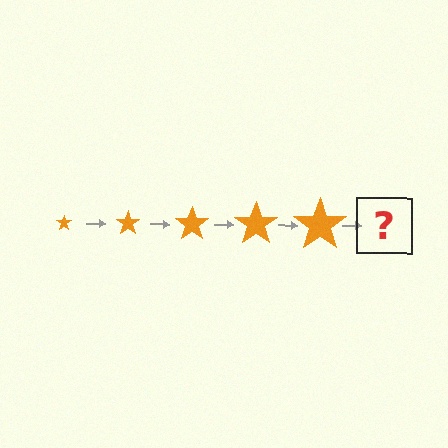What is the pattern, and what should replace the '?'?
The pattern is that the star gets progressively larger each step. The '?' should be an orange star, larger than the previous one.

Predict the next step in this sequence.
The next step is an orange star, larger than the previous one.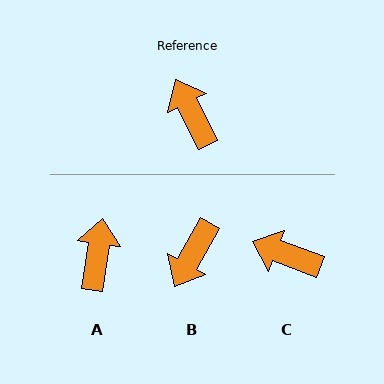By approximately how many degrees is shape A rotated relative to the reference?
Approximately 35 degrees clockwise.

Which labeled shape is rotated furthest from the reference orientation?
B, about 125 degrees away.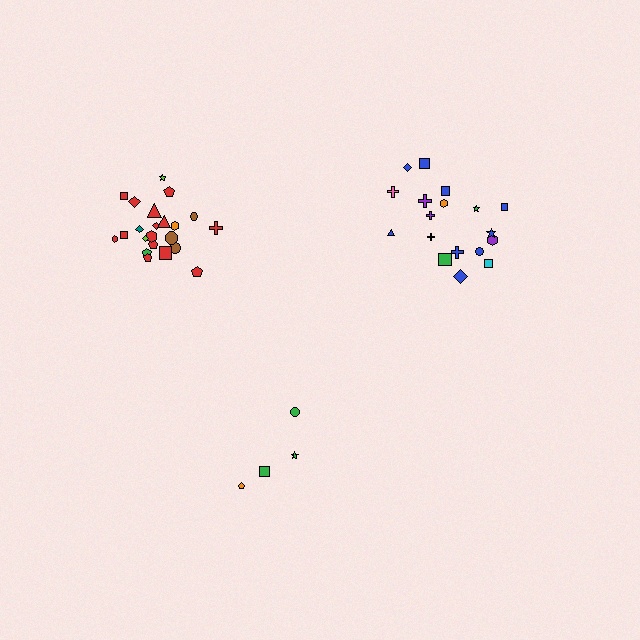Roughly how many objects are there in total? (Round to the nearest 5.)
Roughly 45 objects in total.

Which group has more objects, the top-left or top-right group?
The top-left group.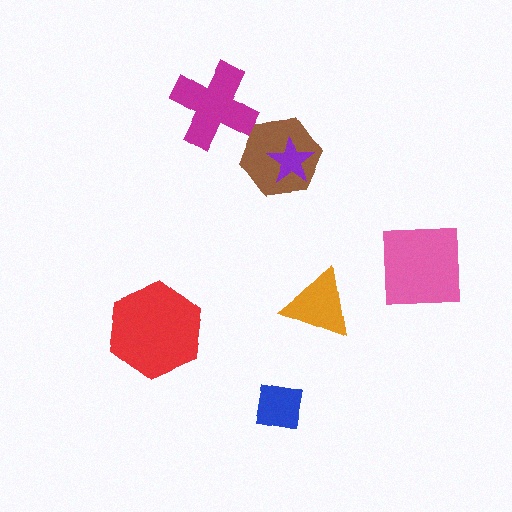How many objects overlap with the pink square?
0 objects overlap with the pink square.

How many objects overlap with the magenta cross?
0 objects overlap with the magenta cross.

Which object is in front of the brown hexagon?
The purple star is in front of the brown hexagon.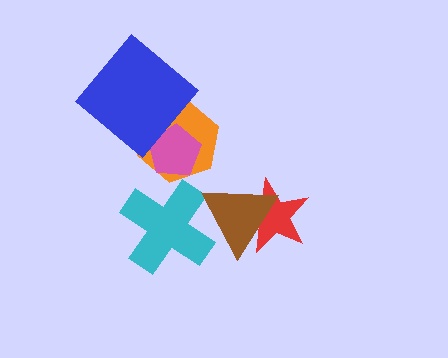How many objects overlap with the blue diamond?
1 object overlaps with the blue diamond.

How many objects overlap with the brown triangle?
2 objects overlap with the brown triangle.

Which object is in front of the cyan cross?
The brown triangle is in front of the cyan cross.